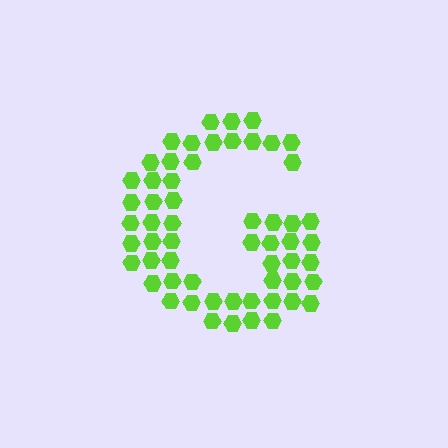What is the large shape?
The large shape is the letter G.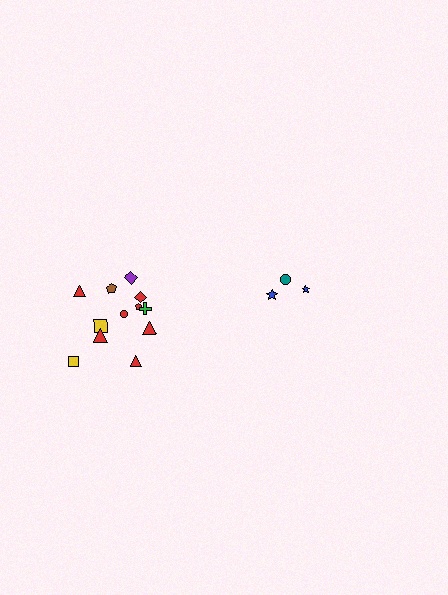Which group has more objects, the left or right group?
The left group.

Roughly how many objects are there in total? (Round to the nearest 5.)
Roughly 15 objects in total.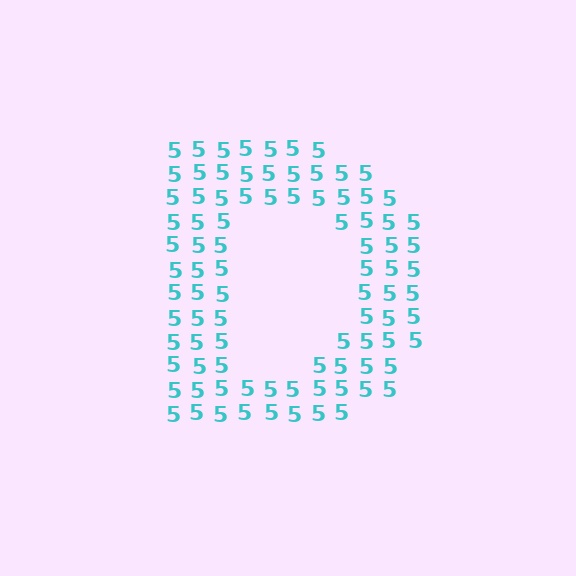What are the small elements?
The small elements are digit 5's.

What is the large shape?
The large shape is the letter D.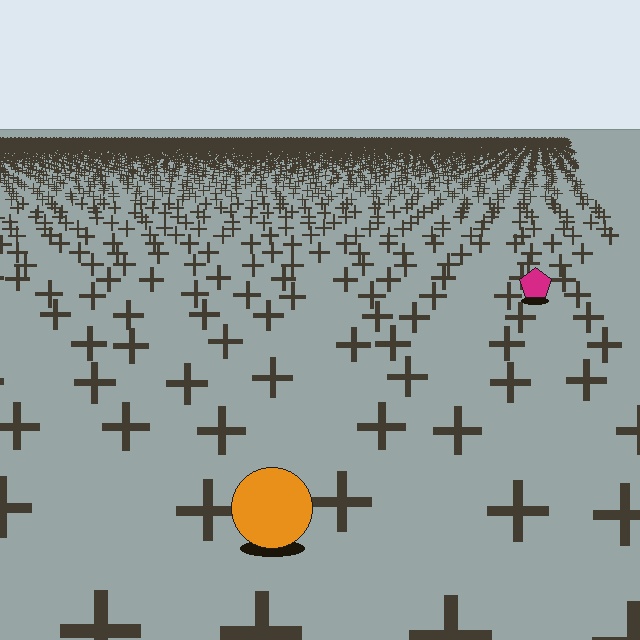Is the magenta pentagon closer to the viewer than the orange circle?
No. The orange circle is closer — you can tell from the texture gradient: the ground texture is coarser near it.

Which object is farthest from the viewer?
The magenta pentagon is farthest from the viewer. It appears smaller and the ground texture around it is denser.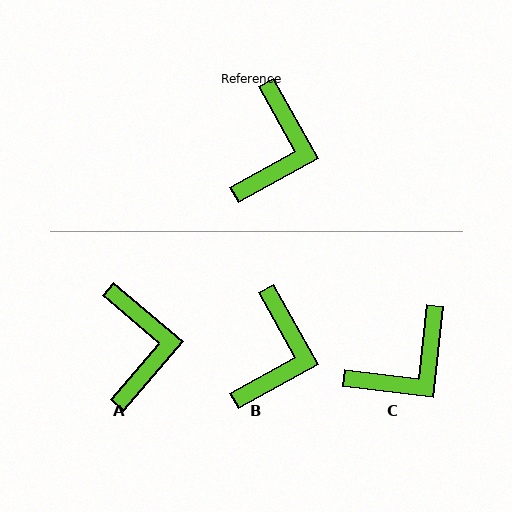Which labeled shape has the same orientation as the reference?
B.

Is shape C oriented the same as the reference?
No, it is off by about 36 degrees.